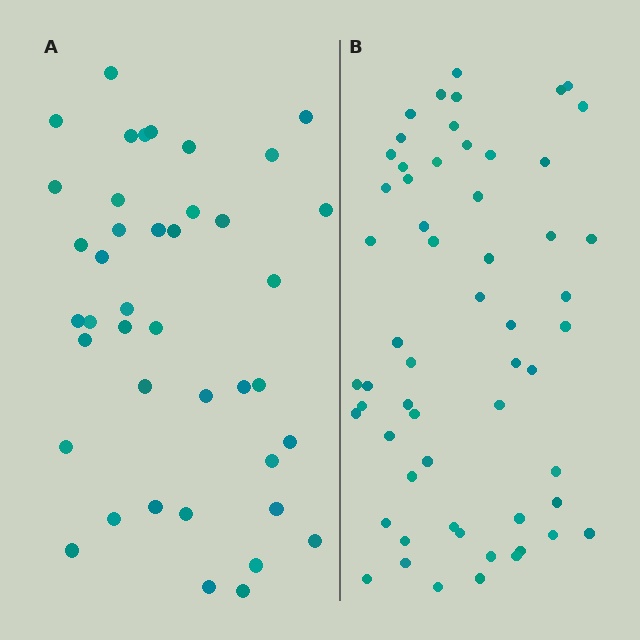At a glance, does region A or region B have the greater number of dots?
Region B (the right region) has more dots.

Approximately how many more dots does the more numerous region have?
Region B has approximately 15 more dots than region A.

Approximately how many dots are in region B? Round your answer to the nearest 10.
About 60 dots. (The exact count is 58, which rounds to 60.)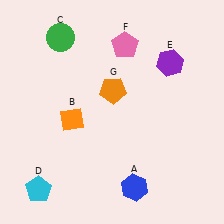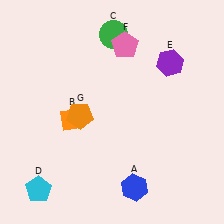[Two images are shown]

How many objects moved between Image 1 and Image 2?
2 objects moved between the two images.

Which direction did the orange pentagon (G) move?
The orange pentagon (G) moved left.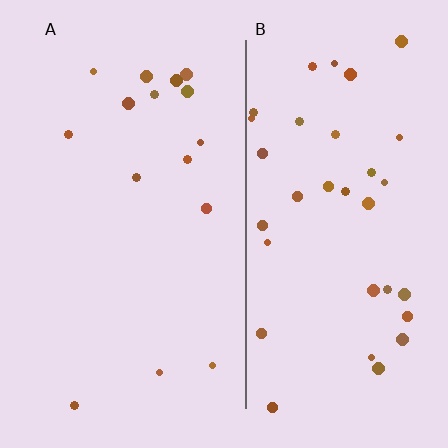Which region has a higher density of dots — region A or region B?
B (the right).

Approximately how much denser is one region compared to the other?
Approximately 2.3× — region B over region A.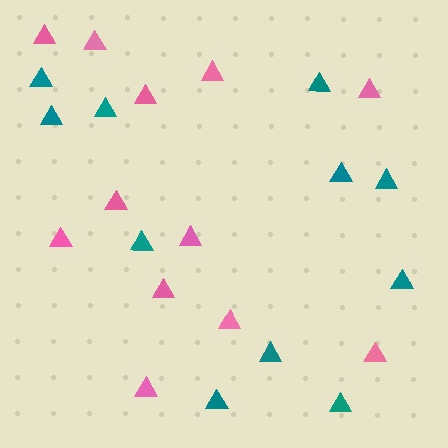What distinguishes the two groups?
There are 2 groups: one group of teal triangles (11) and one group of pink triangles (12).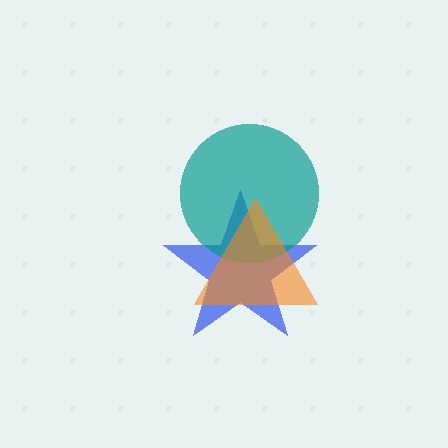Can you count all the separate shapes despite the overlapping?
Yes, there are 3 separate shapes.